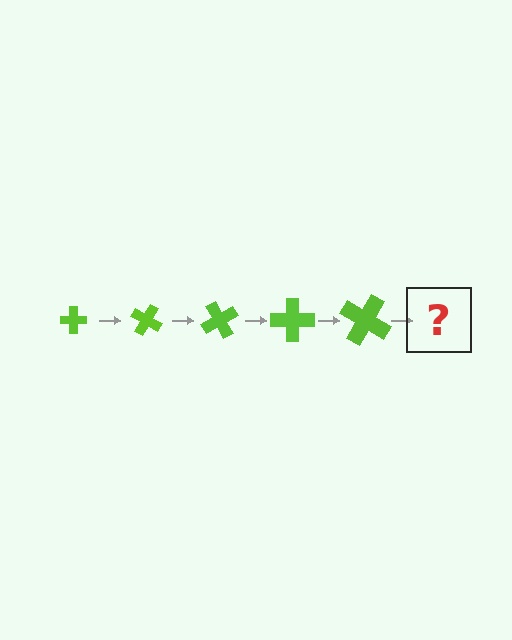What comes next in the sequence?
The next element should be a cross, larger than the previous one and rotated 150 degrees from the start.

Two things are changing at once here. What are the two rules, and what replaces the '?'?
The two rules are that the cross grows larger each step and it rotates 30 degrees each step. The '?' should be a cross, larger than the previous one and rotated 150 degrees from the start.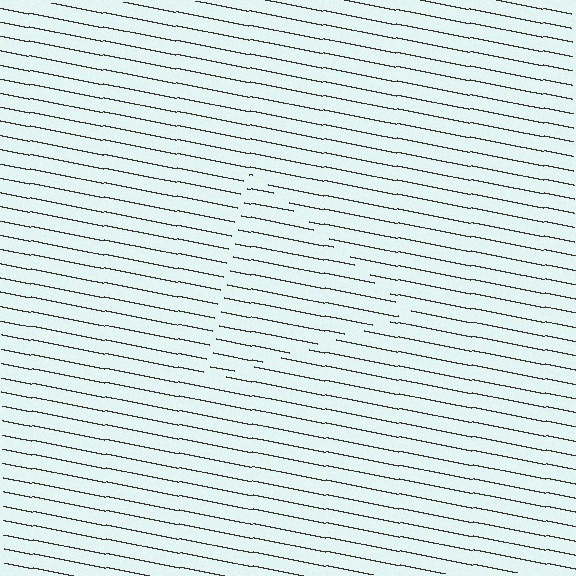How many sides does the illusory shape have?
3 sides — the line-ends trace a triangle.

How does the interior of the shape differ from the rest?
The interior of the shape contains the same grating, shifted by half a period — the contour is defined by the phase discontinuity where line-ends from the inner and outer gratings abut.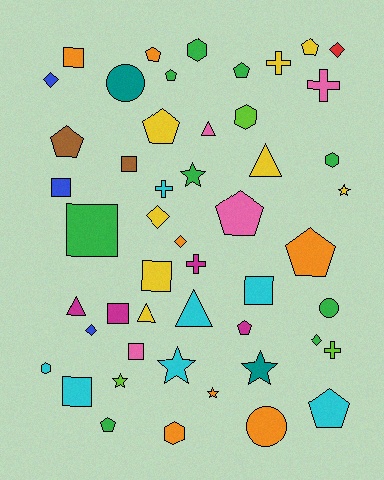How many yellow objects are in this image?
There are 8 yellow objects.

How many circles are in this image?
There are 3 circles.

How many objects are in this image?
There are 50 objects.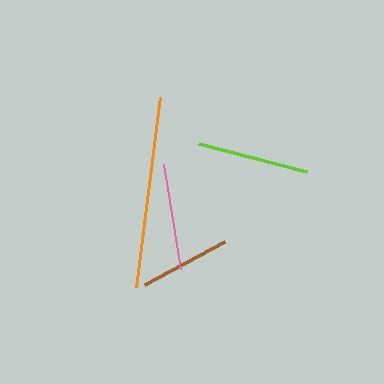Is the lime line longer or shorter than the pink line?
The lime line is longer than the pink line.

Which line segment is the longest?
The orange line is the longest at approximately 192 pixels.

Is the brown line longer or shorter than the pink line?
The pink line is longer than the brown line.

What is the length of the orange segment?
The orange segment is approximately 192 pixels long.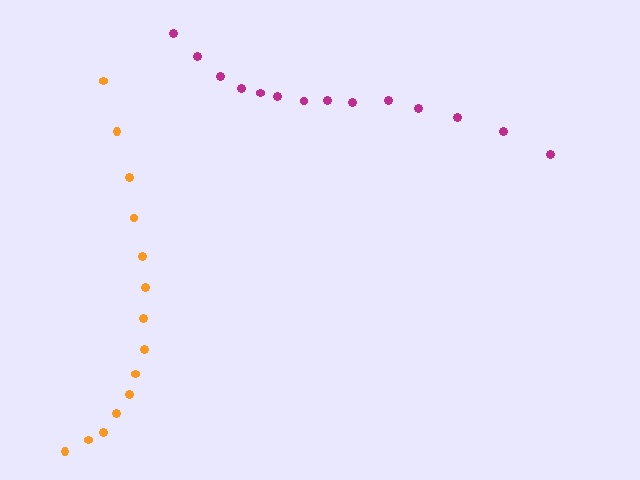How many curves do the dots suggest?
There are 2 distinct paths.